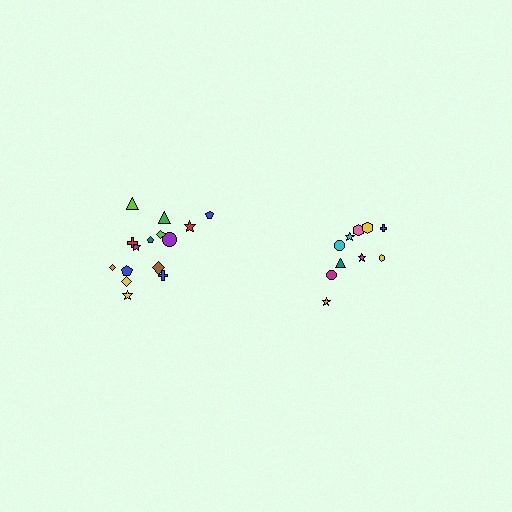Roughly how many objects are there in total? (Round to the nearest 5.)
Roughly 25 objects in total.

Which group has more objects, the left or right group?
The left group.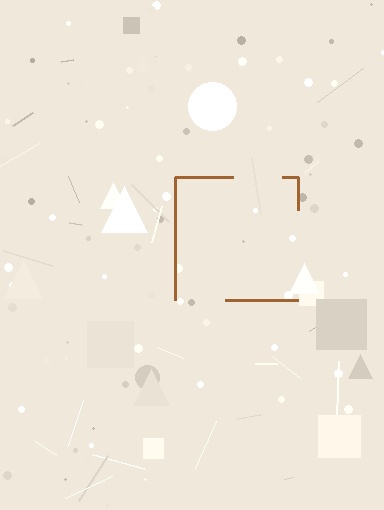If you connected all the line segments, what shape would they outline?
They would outline a square.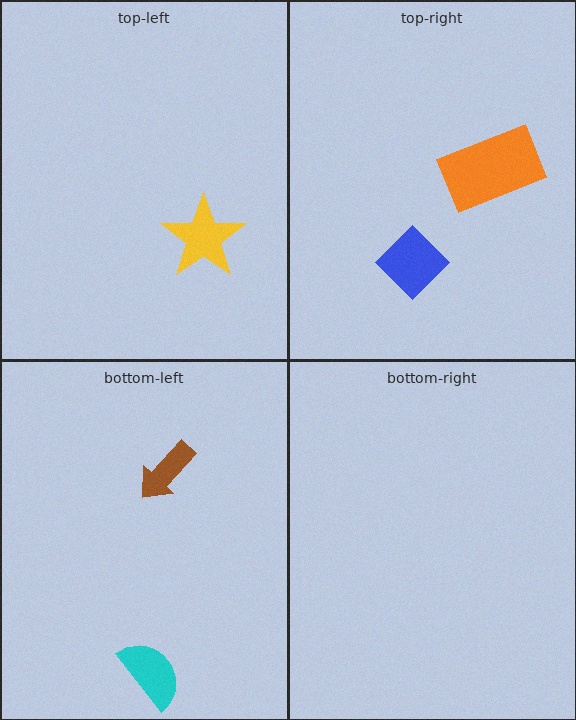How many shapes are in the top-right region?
2.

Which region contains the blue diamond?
The top-right region.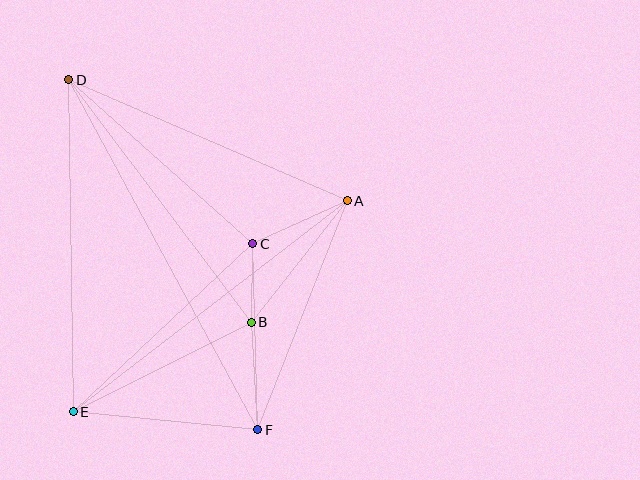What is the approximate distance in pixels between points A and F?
The distance between A and F is approximately 245 pixels.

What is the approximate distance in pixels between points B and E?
The distance between B and E is approximately 199 pixels.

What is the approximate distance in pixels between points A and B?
The distance between A and B is approximately 155 pixels.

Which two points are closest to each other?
Points B and C are closest to each other.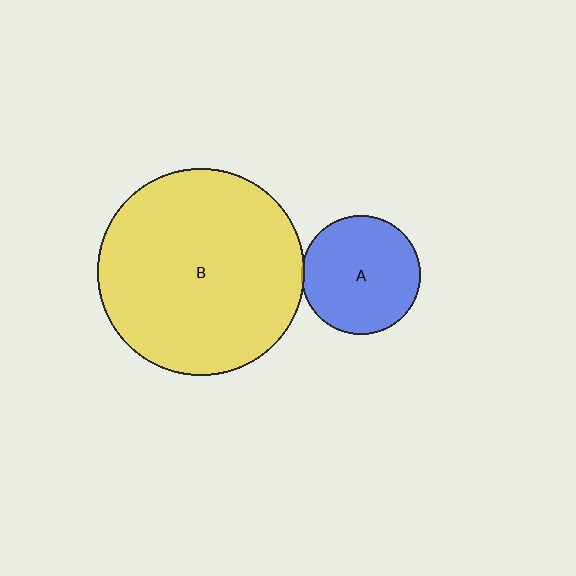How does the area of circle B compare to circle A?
Approximately 3.0 times.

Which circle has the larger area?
Circle B (yellow).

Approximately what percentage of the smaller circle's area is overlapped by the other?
Approximately 5%.